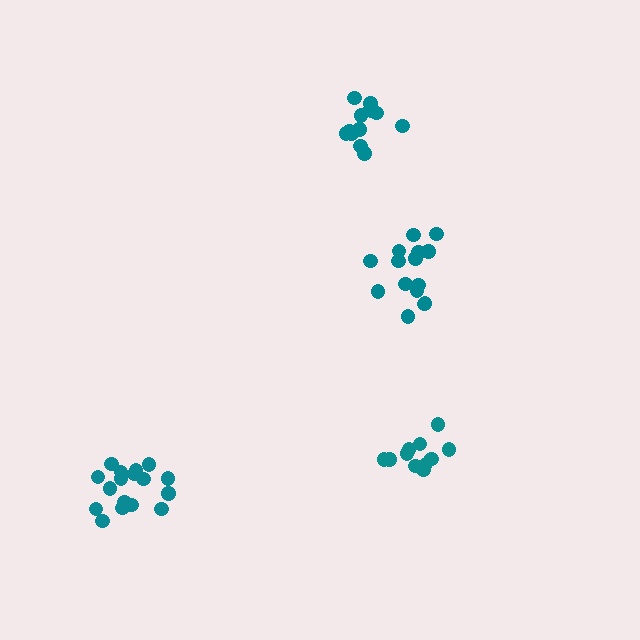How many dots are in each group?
Group 1: 13 dots, Group 2: 15 dots, Group 3: 17 dots, Group 4: 12 dots (57 total).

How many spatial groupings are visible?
There are 4 spatial groupings.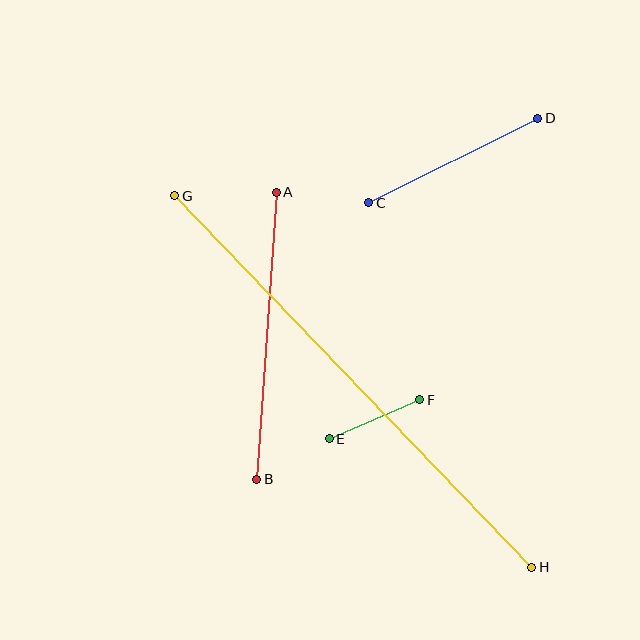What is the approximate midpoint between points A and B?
The midpoint is at approximately (267, 336) pixels.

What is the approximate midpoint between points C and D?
The midpoint is at approximately (453, 161) pixels.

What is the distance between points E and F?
The distance is approximately 98 pixels.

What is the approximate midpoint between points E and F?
The midpoint is at approximately (374, 419) pixels.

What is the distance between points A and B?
The distance is approximately 288 pixels.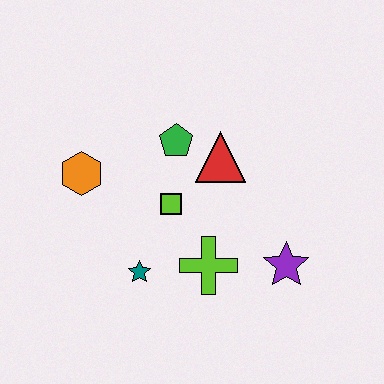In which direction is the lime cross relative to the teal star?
The lime cross is to the right of the teal star.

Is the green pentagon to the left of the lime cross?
Yes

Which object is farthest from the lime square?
The purple star is farthest from the lime square.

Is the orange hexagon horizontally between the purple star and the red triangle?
No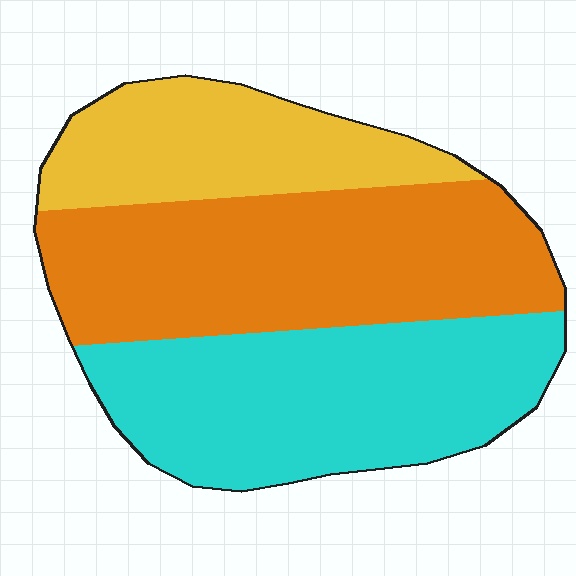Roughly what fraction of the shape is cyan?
Cyan takes up about three eighths (3/8) of the shape.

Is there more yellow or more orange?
Orange.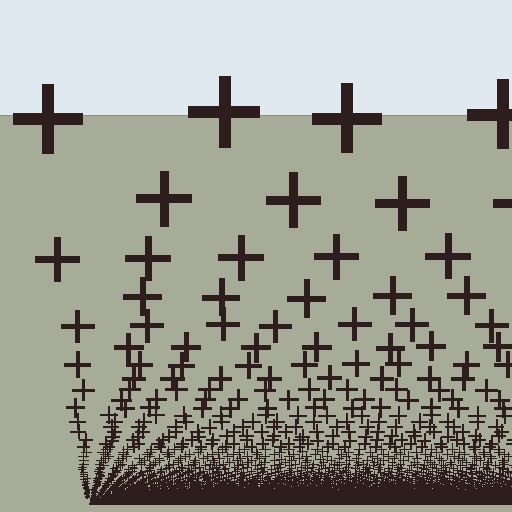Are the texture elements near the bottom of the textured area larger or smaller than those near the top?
Smaller. The gradient is inverted — elements near the bottom are smaller and denser.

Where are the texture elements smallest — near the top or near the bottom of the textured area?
Near the bottom.